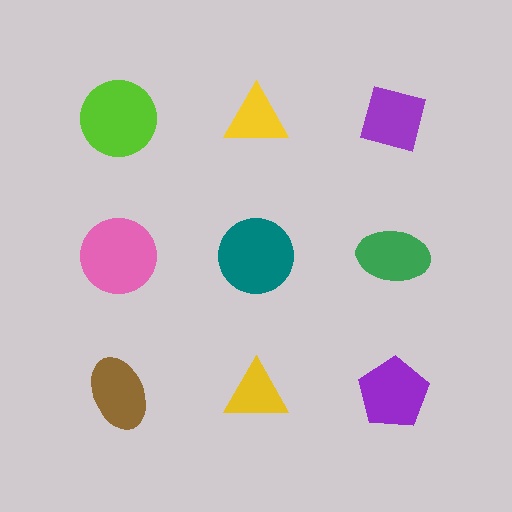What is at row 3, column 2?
A yellow triangle.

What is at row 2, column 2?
A teal circle.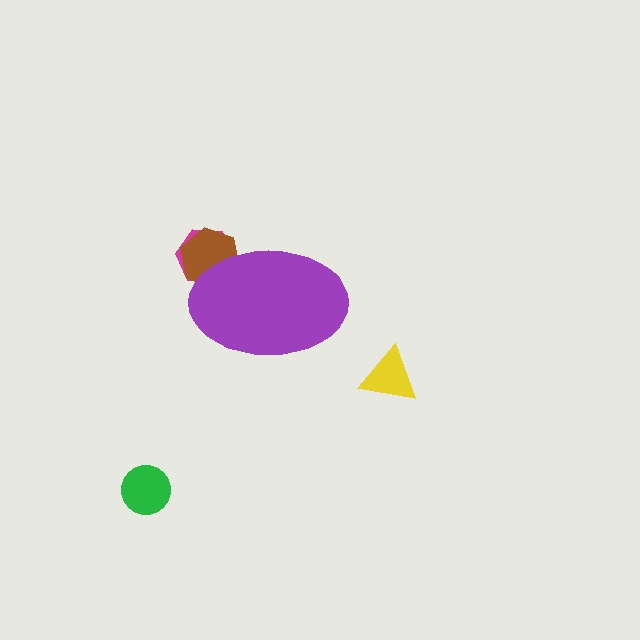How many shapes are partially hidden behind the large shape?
2 shapes are partially hidden.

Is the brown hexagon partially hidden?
Yes, the brown hexagon is partially hidden behind the purple ellipse.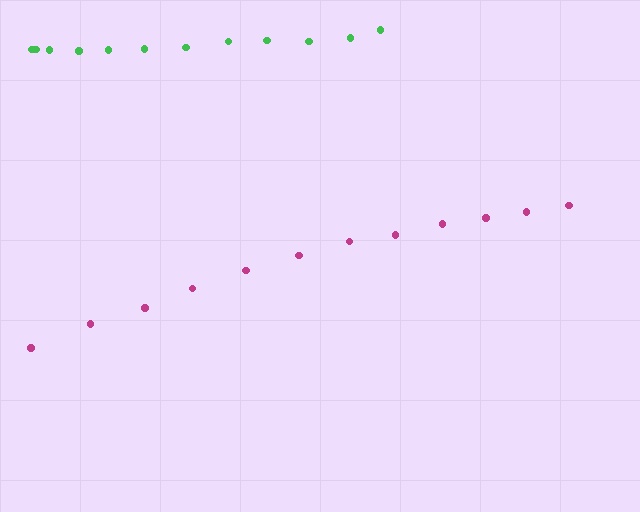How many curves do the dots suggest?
There are 2 distinct paths.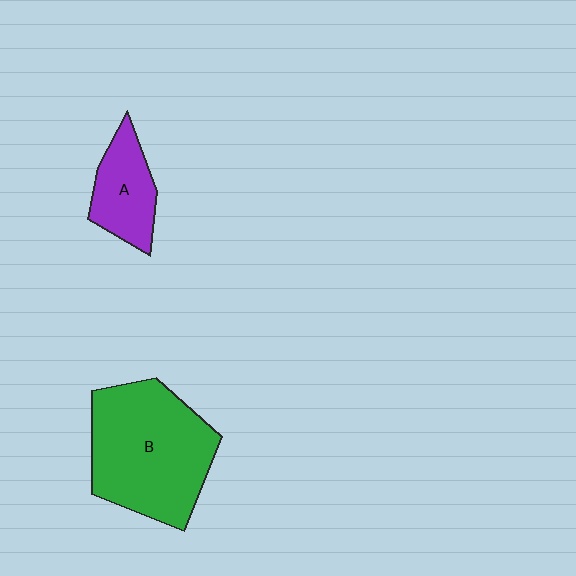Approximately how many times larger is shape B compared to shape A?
Approximately 2.4 times.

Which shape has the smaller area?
Shape A (purple).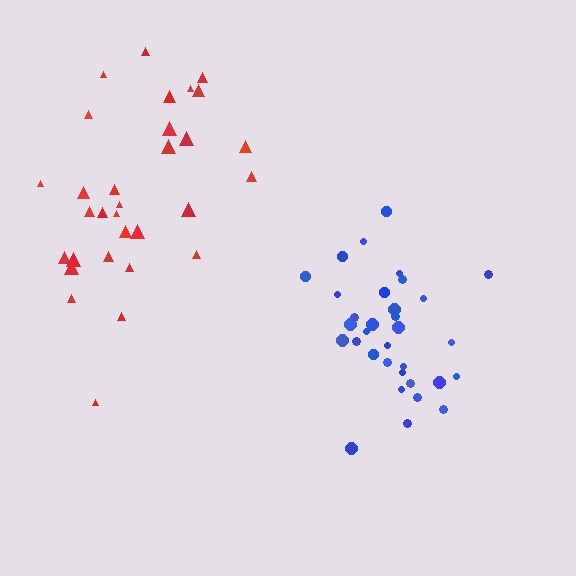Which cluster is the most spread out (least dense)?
Red.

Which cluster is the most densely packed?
Blue.